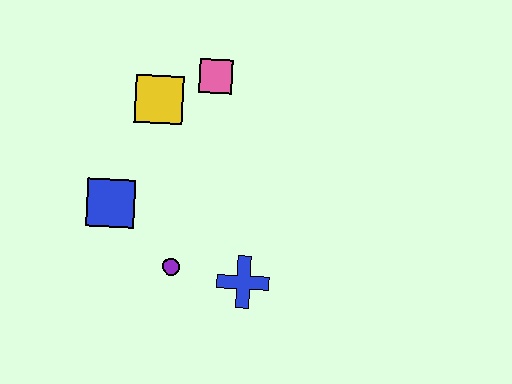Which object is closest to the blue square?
The purple circle is closest to the blue square.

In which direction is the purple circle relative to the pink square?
The purple circle is below the pink square.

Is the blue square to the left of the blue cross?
Yes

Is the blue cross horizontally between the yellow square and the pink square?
No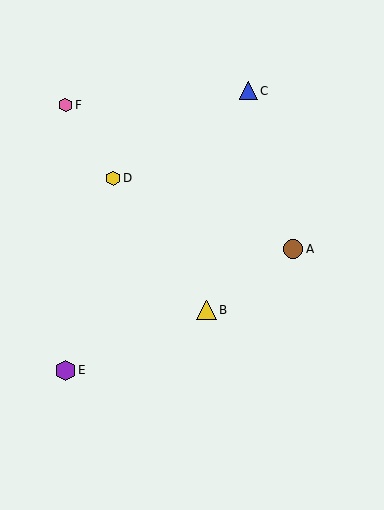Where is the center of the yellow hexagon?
The center of the yellow hexagon is at (113, 178).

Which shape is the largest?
The purple hexagon (labeled E) is the largest.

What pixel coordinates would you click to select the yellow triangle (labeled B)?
Click at (207, 310) to select the yellow triangle B.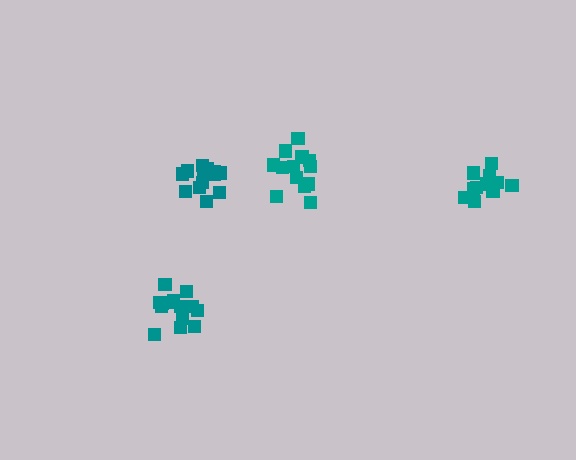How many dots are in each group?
Group 1: 14 dots, Group 2: 13 dots, Group 3: 13 dots, Group 4: 13 dots (53 total).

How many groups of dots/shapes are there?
There are 4 groups.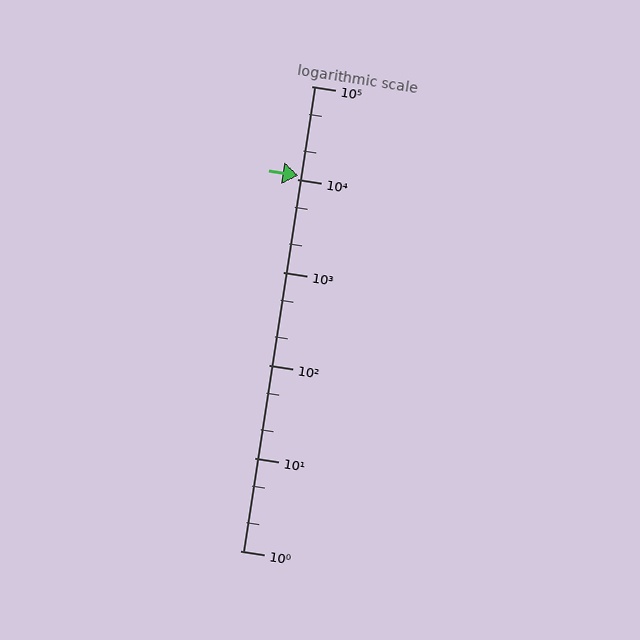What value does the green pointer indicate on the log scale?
The pointer indicates approximately 11000.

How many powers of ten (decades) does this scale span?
The scale spans 5 decades, from 1 to 100000.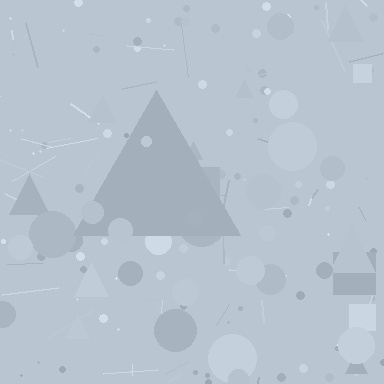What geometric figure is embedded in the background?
A triangle is embedded in the background.